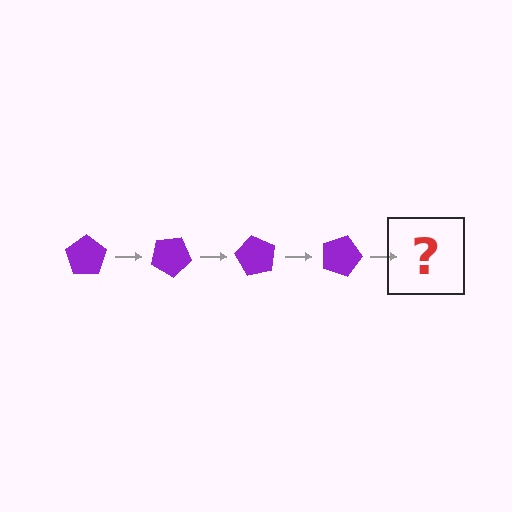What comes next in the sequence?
The next element should be a purple pentagon rotated 120 degrees.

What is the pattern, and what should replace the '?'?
The pattern is that the pentagon rotates 30 degrees each step. The '?' should be a purple pentagon rotated 120 degrees.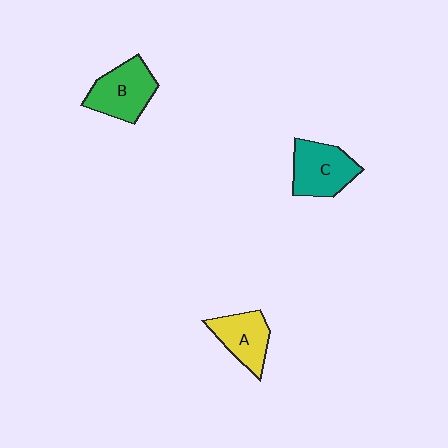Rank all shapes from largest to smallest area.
From largest to smallest: B (green), C (teal), A (yellow).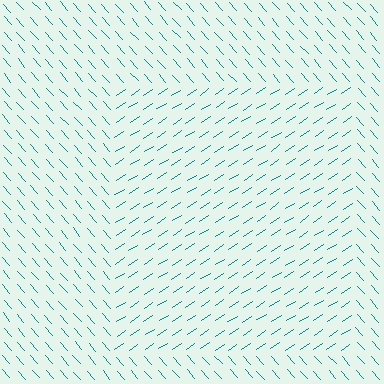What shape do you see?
I see a rectangle.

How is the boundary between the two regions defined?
The boundary is defined purely by a change in line orientation (approximately 82 degrees difference). All lines are the same color and thickness.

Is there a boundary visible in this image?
Yes, there is a texture boundary formed by a change in line orientation.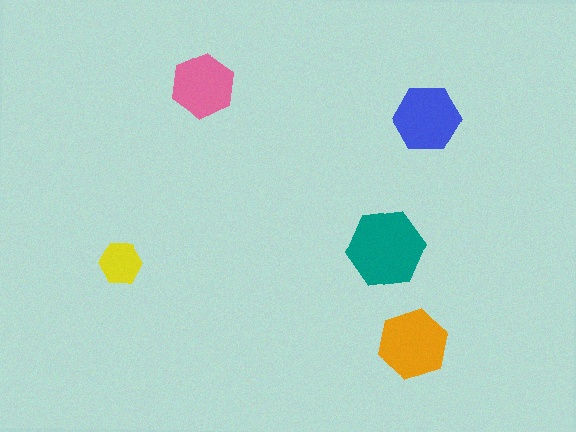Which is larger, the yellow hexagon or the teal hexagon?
The teal one.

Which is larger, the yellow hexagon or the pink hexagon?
The pink one.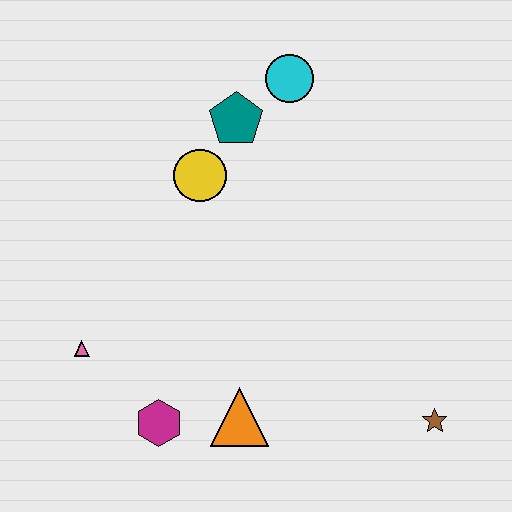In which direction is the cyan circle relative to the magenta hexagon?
The cyan circle is above the magenta hexagon.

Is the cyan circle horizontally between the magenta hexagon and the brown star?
Yes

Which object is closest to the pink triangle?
The magenta hexagon is closest to the pink triangle.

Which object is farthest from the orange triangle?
The cyan circle is farthest from the orange triangle.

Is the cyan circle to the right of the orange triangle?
Yes